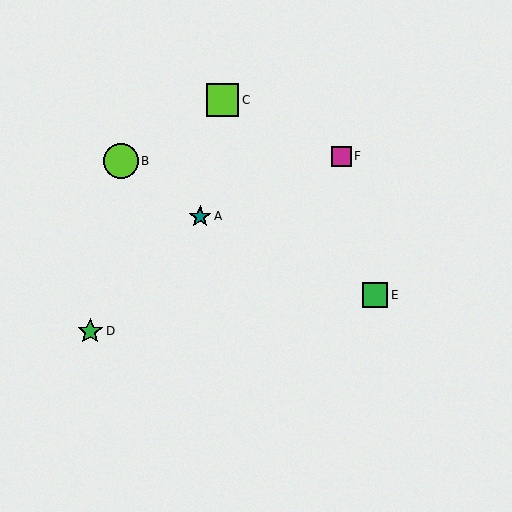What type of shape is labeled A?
Shape A is a teal star.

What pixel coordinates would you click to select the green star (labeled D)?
Click at (90, 331) to select the green star D.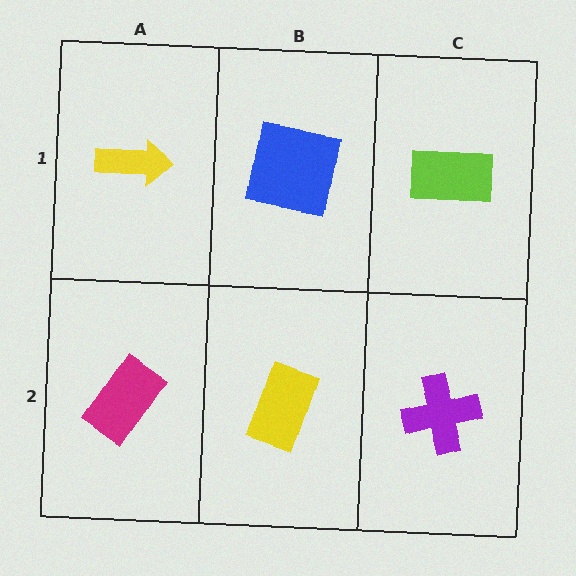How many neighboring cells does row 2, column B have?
3.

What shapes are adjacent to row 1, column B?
A yellow rectangle (row 2, column B), a yellow arrow (row 1, column A), a lime rectangle (row 1, column C).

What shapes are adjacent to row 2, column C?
A lime rectangle (row 1, column C), a yellow rectangle (row 2, column B).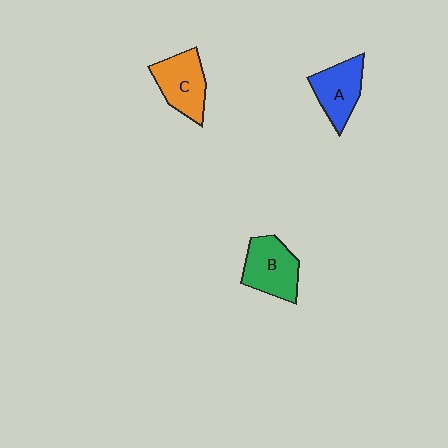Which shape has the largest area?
Shape B (green).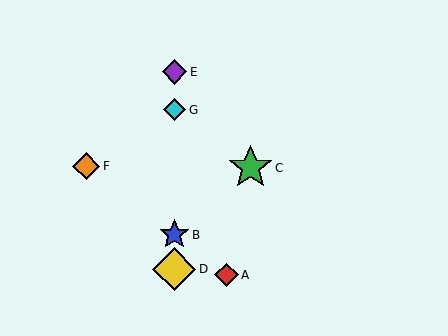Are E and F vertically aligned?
No, E is at x≈174 and F is at x≈86.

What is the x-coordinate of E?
Object E is at x≈174.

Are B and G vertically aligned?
Yes, both are at x≈174.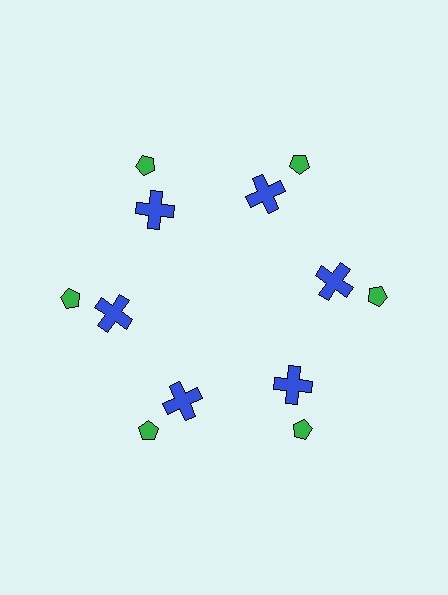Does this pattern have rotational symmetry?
Yes, this pattern has 6-fold rotational symmetry. It looks the same after rotating 60 degrees around the center.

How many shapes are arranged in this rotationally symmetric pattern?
There are 12 shapes, arranged in 6 groups of 2.